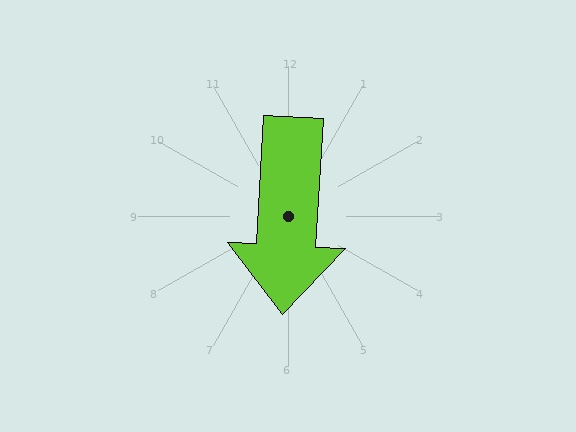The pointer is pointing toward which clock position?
Roughly 6 o'clock.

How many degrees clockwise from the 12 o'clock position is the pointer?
Approximately 183 degrees.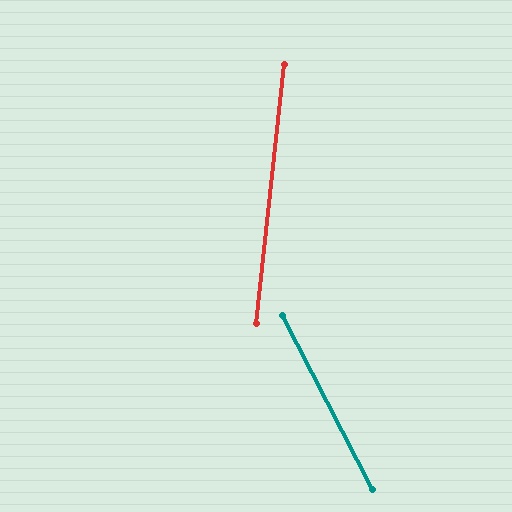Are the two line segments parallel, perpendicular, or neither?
Neither parallel nor perpendicular — they differ by about 34°.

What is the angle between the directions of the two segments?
Approximately 34 degrees.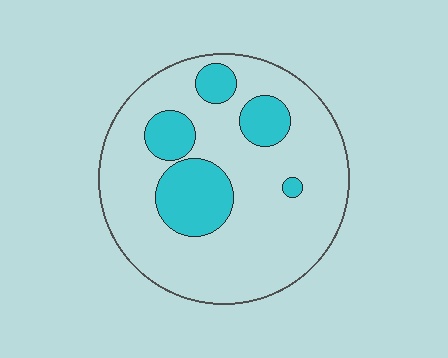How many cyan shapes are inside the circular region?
5.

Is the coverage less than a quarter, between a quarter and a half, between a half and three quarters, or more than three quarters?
Less than a quarter.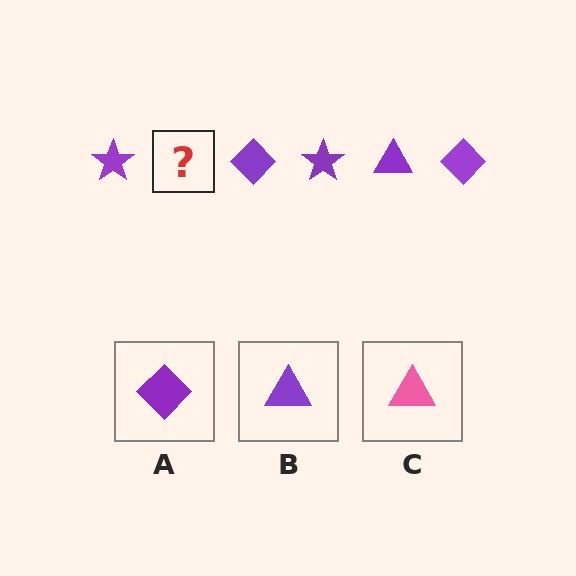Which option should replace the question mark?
Option B.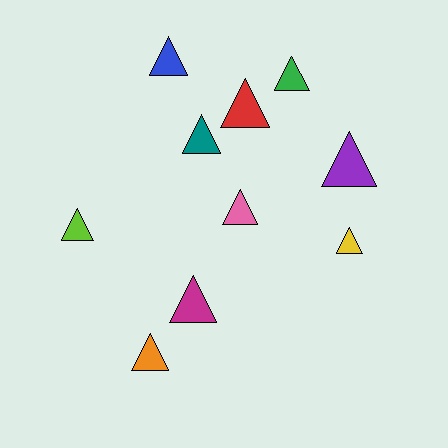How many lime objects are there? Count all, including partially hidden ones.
There is 1 lime object.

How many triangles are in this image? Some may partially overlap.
There are 10 triangles.